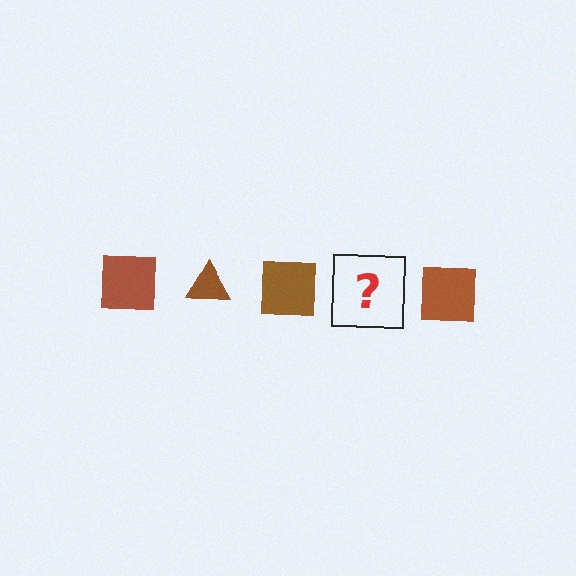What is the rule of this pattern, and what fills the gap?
The rule is that the pattern cycles through square, triangle shapes in brown. The gap should be filled with a brown triangle.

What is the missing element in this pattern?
The missing element is a brown triangle.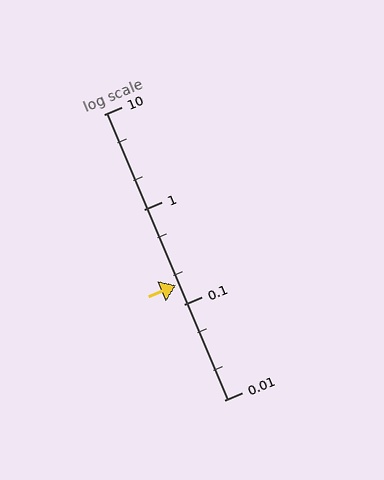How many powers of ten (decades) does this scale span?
The scale spans 3 decades, from 0.01 to 10.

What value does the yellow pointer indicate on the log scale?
The pointer indicates approximately 0.16.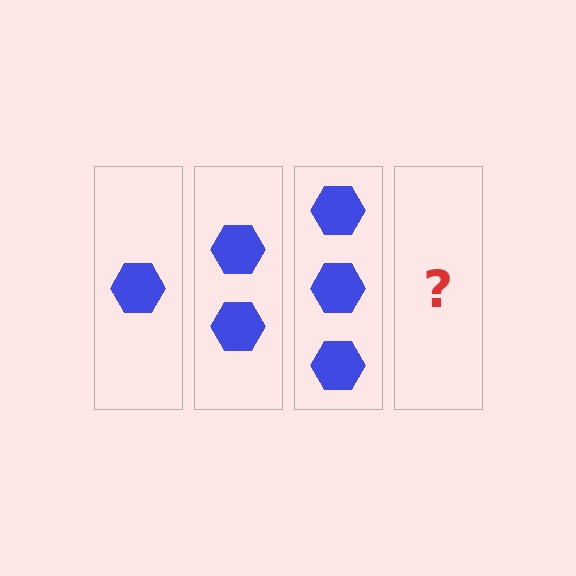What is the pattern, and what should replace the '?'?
The pattern is that each step adds one more hexagon. The '?' should be 4 hexagons.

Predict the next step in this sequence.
The next step is 4 hexagons.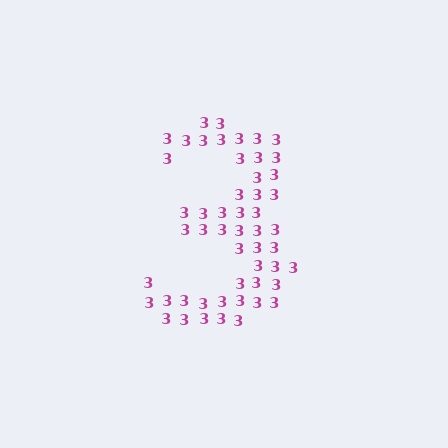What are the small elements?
The small elements are digit 3's.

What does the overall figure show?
The overall figure shows the digit 3.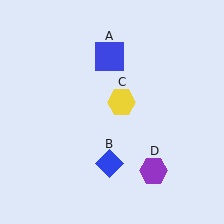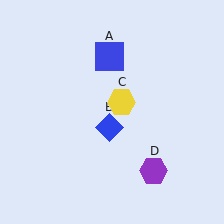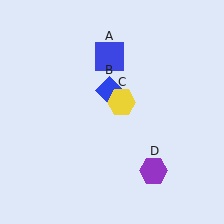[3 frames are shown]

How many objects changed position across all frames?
1 object changed position: blue diamond (object B).